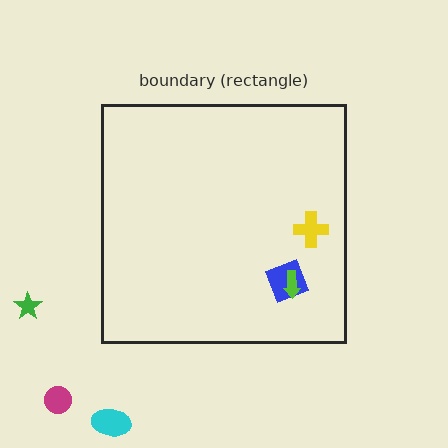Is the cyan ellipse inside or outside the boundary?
Outside.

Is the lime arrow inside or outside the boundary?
Inside.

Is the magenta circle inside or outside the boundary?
Outside.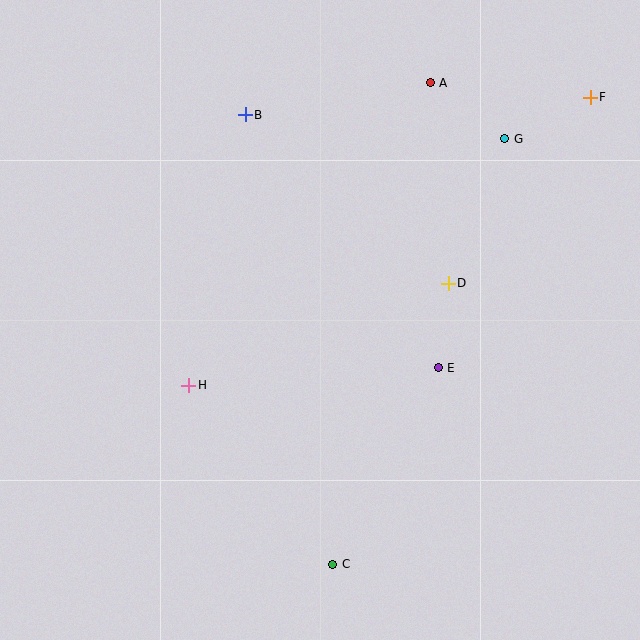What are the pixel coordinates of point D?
Point D is at (448, 283).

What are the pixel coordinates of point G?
Point G is at (505, 139).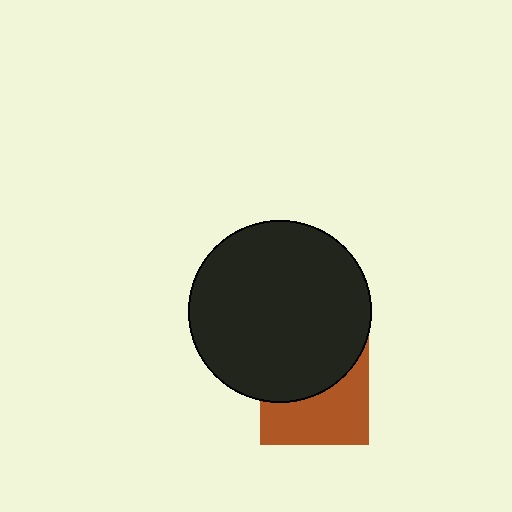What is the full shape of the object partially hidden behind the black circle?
The partially hidden object is a brown square.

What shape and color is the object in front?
The object in front is a black circle.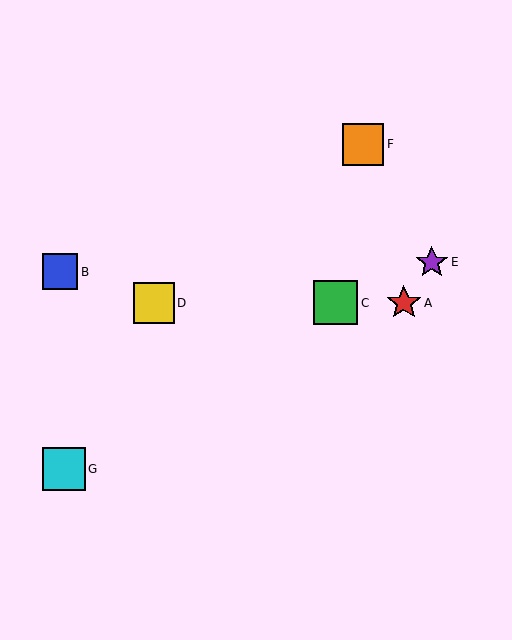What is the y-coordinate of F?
Object F is at y≈144.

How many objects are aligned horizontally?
3 objects (A, C, D) are aligned horizontally.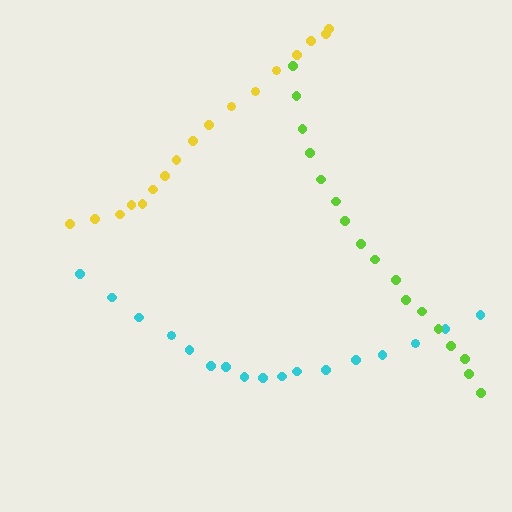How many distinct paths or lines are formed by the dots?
There are 3 distinct paths.